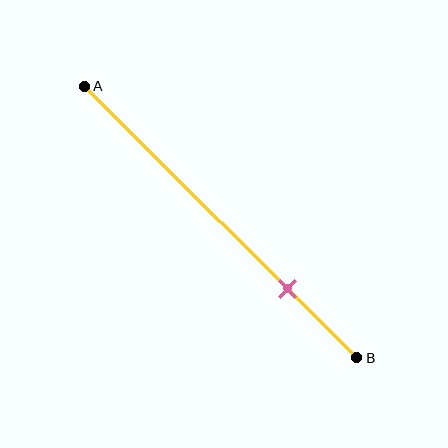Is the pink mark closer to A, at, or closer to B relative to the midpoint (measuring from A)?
The pink mark is closer to point B than the midpoint of segment AB.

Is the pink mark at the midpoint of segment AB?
No, the mark is at about 75% from A, not at the 50% midpoint.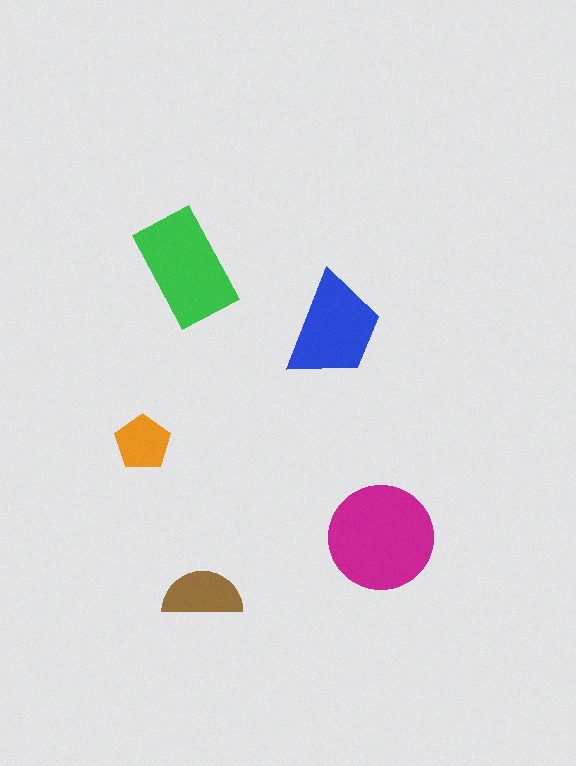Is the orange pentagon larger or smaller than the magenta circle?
Smaller.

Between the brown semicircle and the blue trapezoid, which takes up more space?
The blue trapezoid.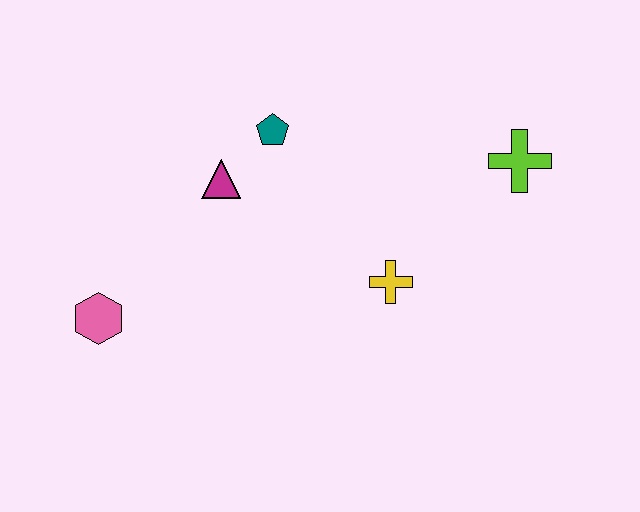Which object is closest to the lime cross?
The yellow cross is closest to the lime cross.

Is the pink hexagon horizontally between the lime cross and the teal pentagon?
No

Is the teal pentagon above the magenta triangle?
Yes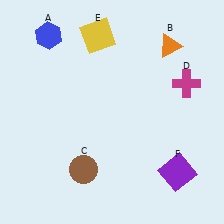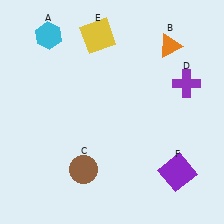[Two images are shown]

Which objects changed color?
A changed from blue to cyan. D changed from magenta to purple.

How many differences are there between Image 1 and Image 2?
There are 2 differences between the two images.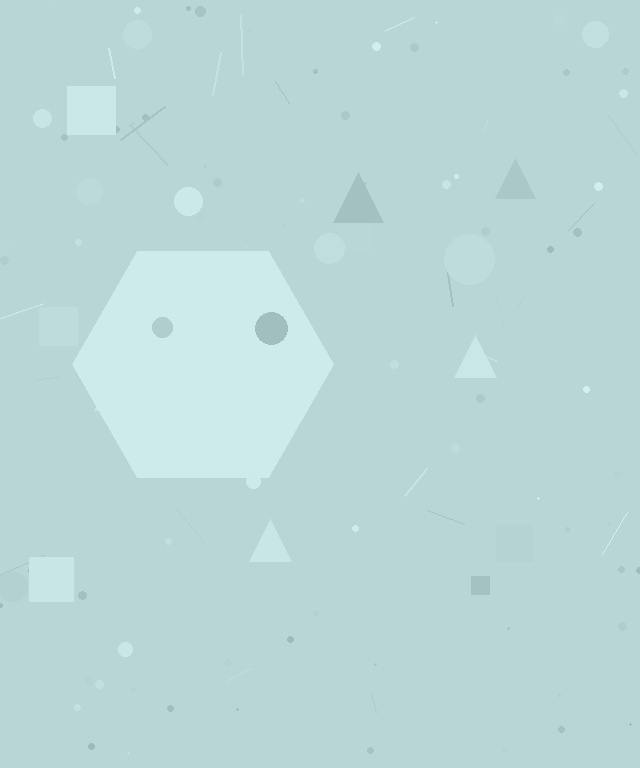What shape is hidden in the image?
A hexagon is hidden in the image.